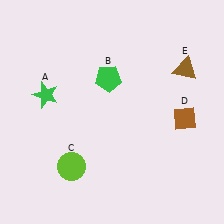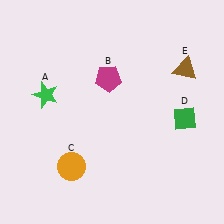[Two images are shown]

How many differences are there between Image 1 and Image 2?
There are 3 differences between the two images.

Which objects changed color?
B changed from green to magenta. C changed from lime to orange. D changed from brown to green.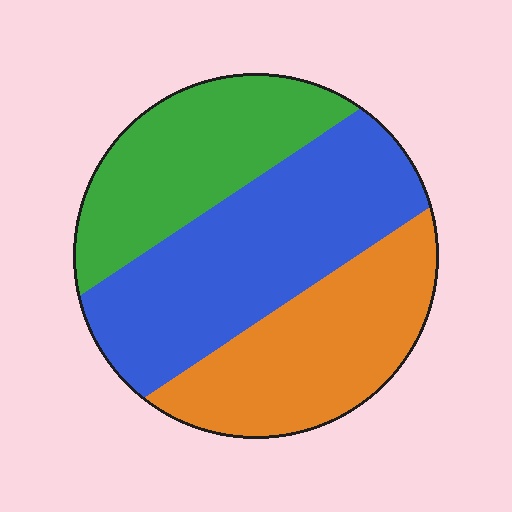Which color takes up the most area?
Blue, at roughly 40%.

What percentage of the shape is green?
Green takes up about one quarter (1/4) of the shape.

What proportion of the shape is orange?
Orange covers 31% of the shape.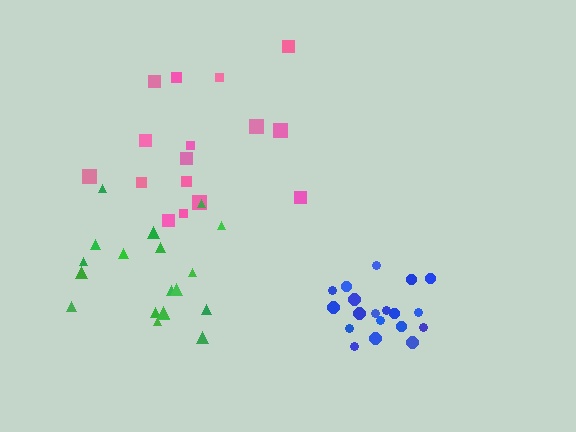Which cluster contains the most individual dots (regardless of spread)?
Blue (19).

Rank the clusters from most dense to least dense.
blue, green, pink.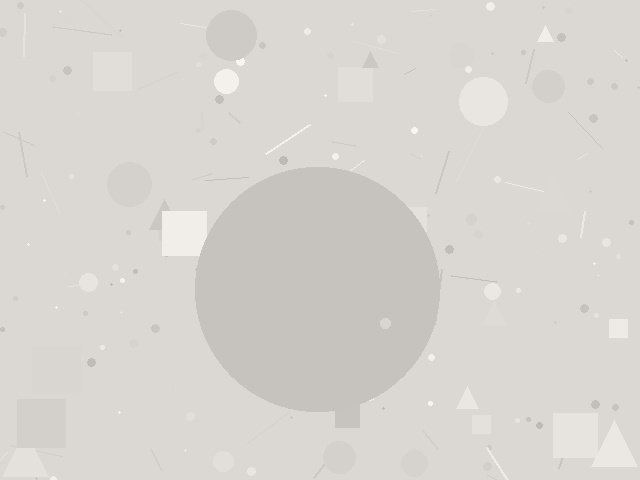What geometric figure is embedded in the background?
A circle is embedded in the background.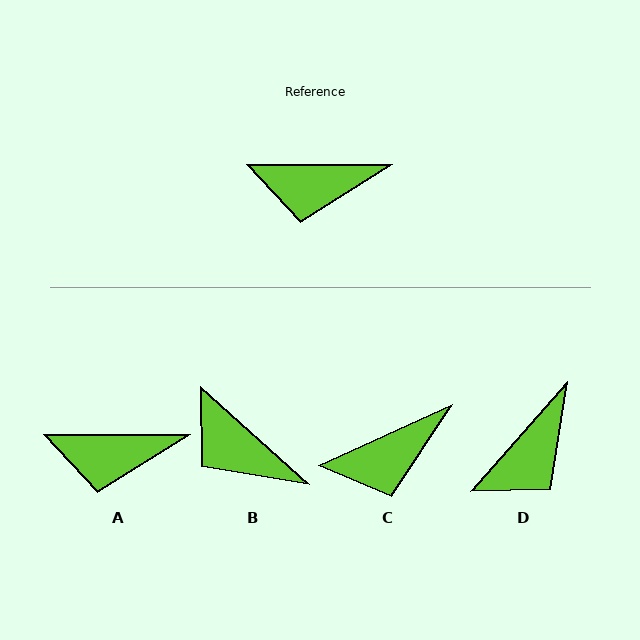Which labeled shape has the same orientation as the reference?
A.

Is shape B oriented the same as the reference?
No, it is off by about 42 degrees.